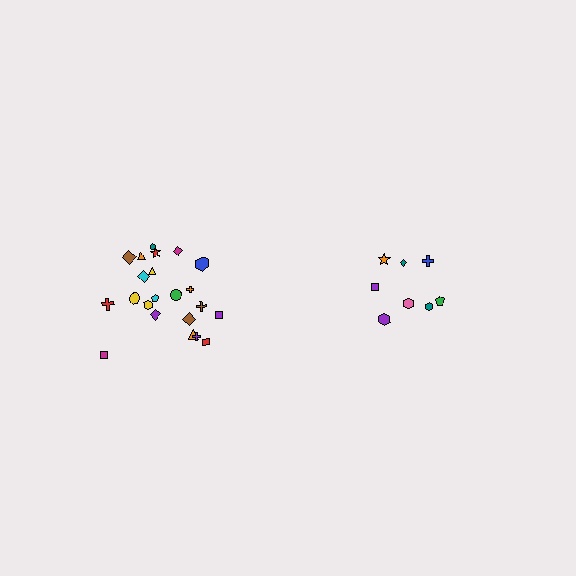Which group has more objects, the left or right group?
The left group.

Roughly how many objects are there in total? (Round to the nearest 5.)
Roughly 30 objects in total.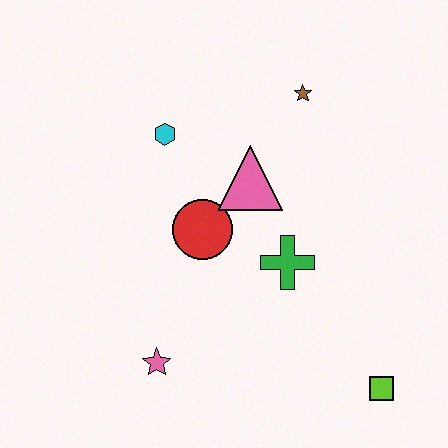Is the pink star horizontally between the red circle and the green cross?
No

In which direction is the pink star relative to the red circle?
The pink star is below the red circle.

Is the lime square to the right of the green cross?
Yes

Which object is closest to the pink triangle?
The red circle is closest to the pink triangle.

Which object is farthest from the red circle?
The lime square is farthest from the red circle.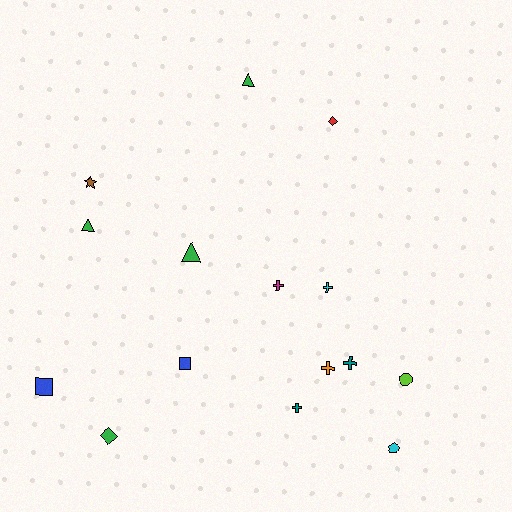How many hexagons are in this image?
There are no hexagons.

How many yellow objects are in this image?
There are no yellow objects.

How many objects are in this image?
There are 15 objects.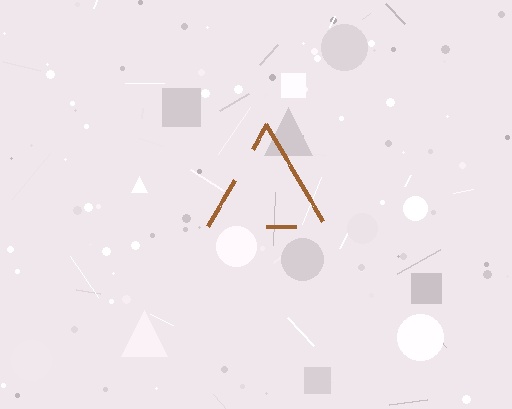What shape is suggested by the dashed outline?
The dashed outline suggests a triangle.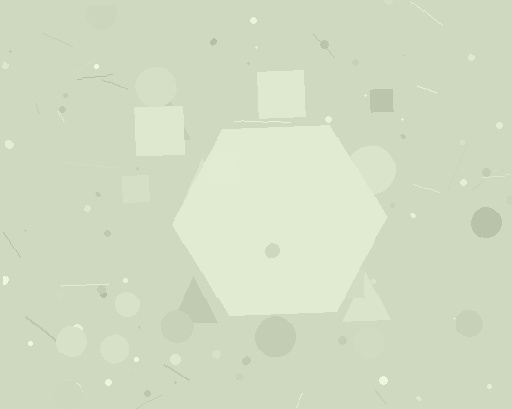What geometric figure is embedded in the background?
A hexagon is embedded in the background.